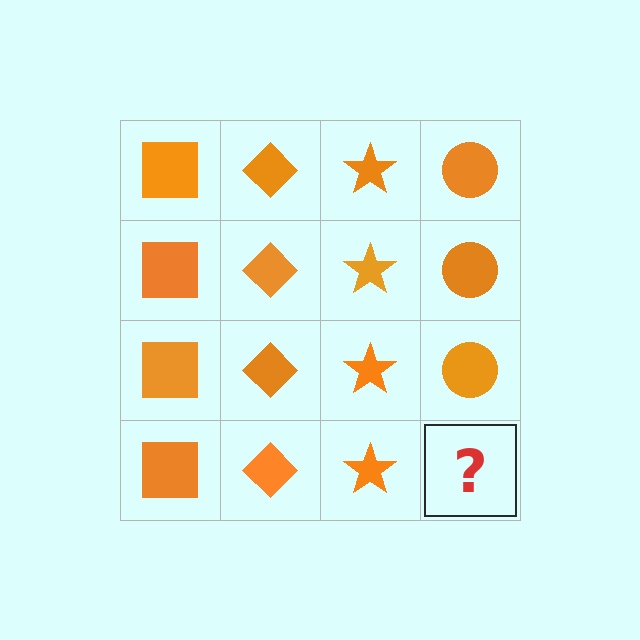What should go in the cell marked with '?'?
The missing cell should contain an orange circle.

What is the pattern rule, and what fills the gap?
The rule is that each column has a consistent shape. The gap should be filled with an orange circle.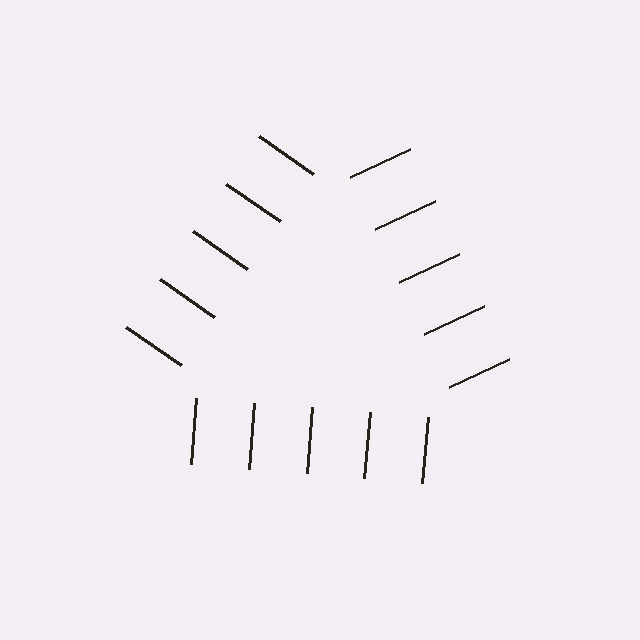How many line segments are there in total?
15 — 5 along each of the 3 edges.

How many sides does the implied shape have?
3 sides — the line-ends trace a triangle.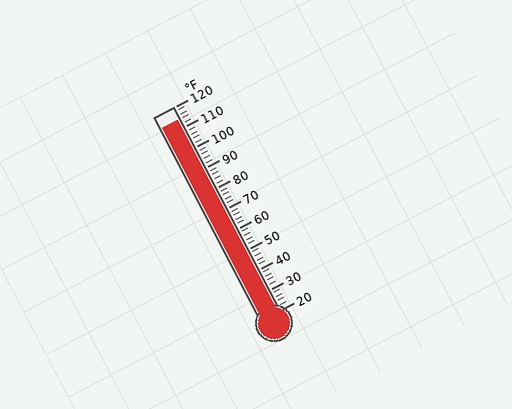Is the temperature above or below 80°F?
The temperature is above 80°F.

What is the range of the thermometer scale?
The thermometer scale ranges from 20°F to 120°F.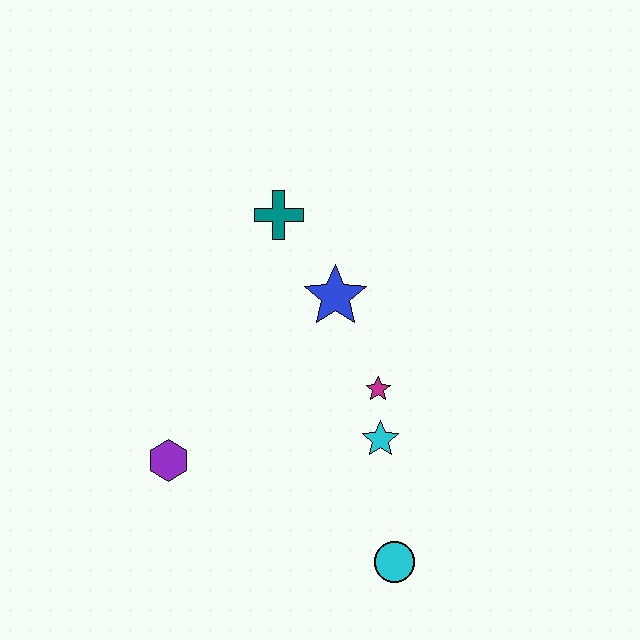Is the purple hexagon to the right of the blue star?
No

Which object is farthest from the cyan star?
The teal cross is farthest from the cyan star.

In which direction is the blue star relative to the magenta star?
The blue star is above the magenta star.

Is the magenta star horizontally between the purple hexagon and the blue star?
No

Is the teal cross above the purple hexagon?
Yes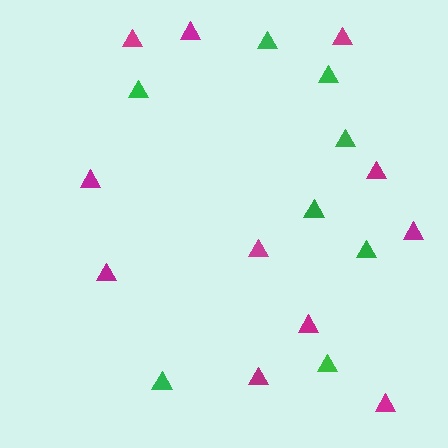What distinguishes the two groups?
There are 2 groups: one group of magenta triangles (11) and one group of green triangles (8).